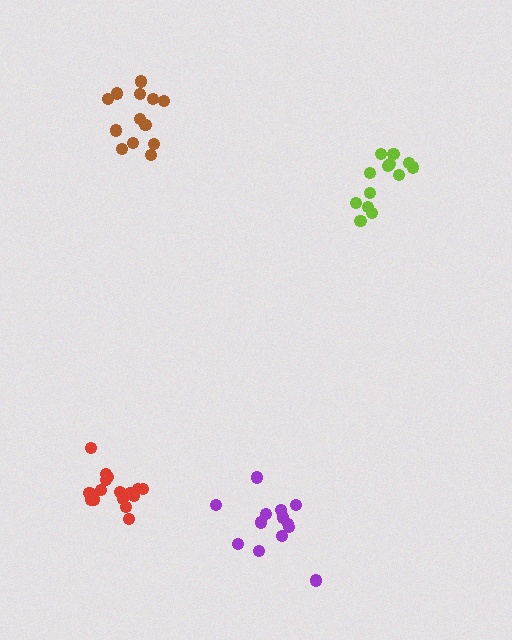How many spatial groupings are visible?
There are 4 spatial groupings.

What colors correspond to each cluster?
The clusters are colored: purple, red, lime, brown.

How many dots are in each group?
Group 1: 13 dots, Group 2: 16 dots, Group 3: 14 dots, Group 4: 13 dots (56 total).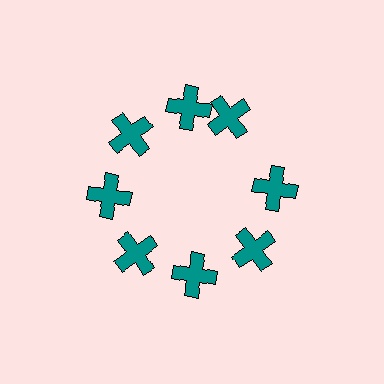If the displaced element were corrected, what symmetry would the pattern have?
It would have 8-fold rotational symmetry — the pattern would map onto itself every 45 degrees.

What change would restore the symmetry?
The symmetry would be restored by rotating it back into even spacing with its neighbors so that all 8 crosses sit at equal angles and equal distance from the center.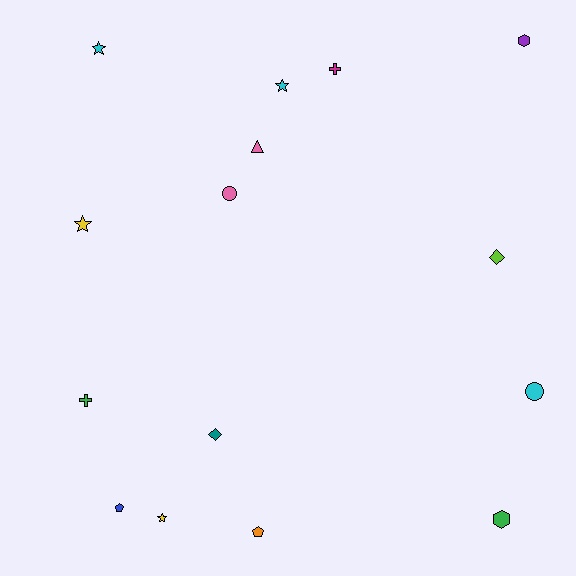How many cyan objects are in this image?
There are 3 cyan objects.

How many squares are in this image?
There are no squares.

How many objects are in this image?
There are 15 objects.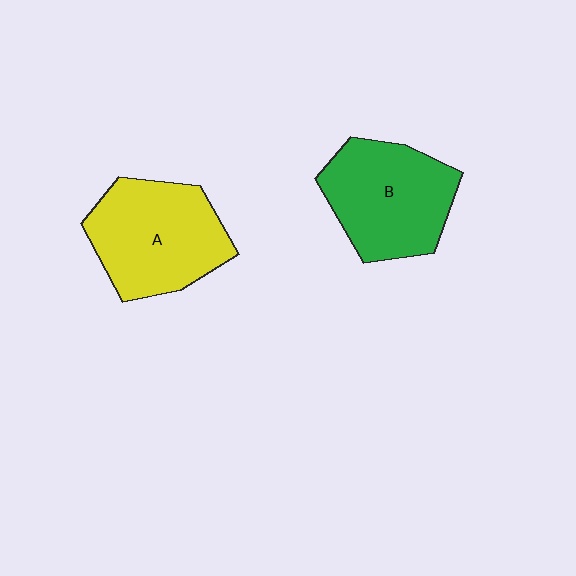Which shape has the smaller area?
Shape B (green).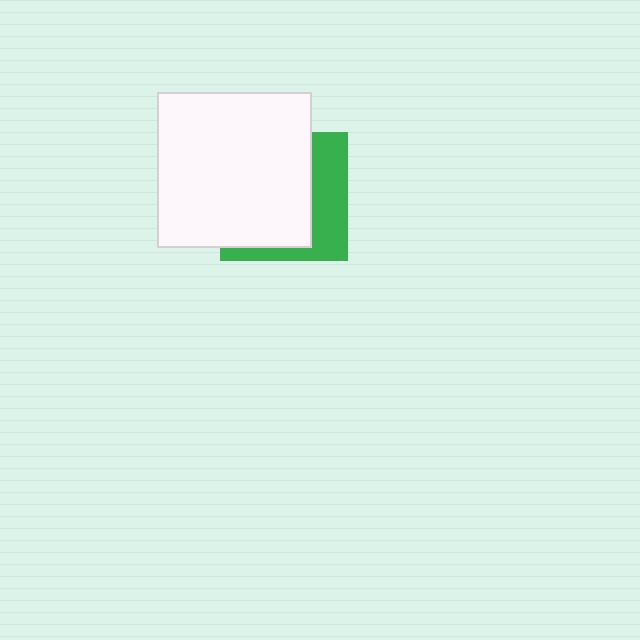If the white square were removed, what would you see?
You would see the complete green square.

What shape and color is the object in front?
The object in front is a white square.